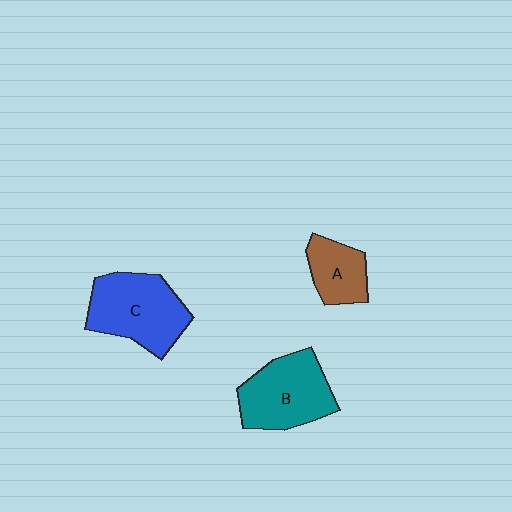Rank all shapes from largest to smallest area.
From largest to smallest: C (blue), B (teal), A (brown).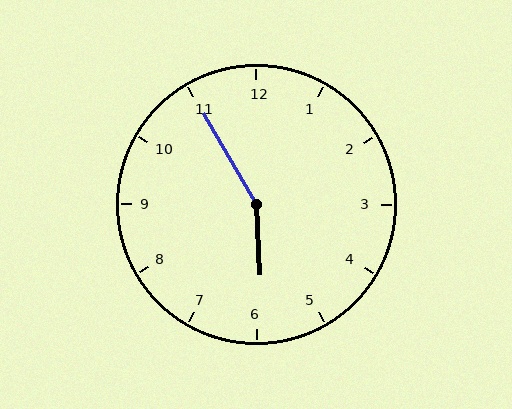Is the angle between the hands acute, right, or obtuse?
It is obtuse.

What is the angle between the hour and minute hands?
Approximately 152 degrees.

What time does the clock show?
5:55.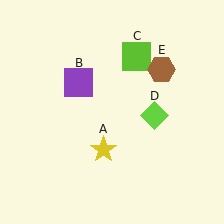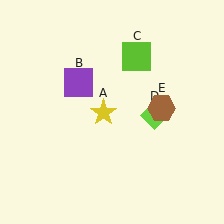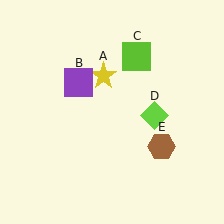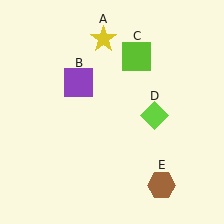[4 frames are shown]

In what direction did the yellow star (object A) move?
The yellow star (object A) moved up.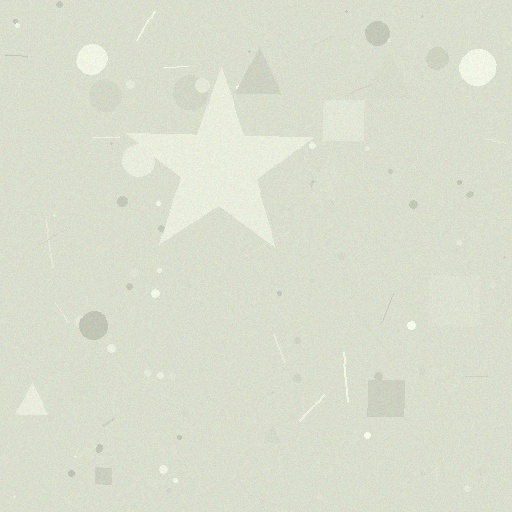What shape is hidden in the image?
A star is hidden in the image.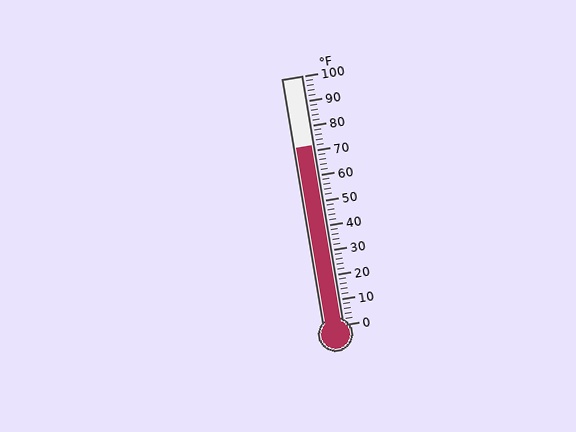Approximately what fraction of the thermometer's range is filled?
The thermometer is filled to approximately 70% of its range.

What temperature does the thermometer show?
The thermometer shows approximately 72°F.